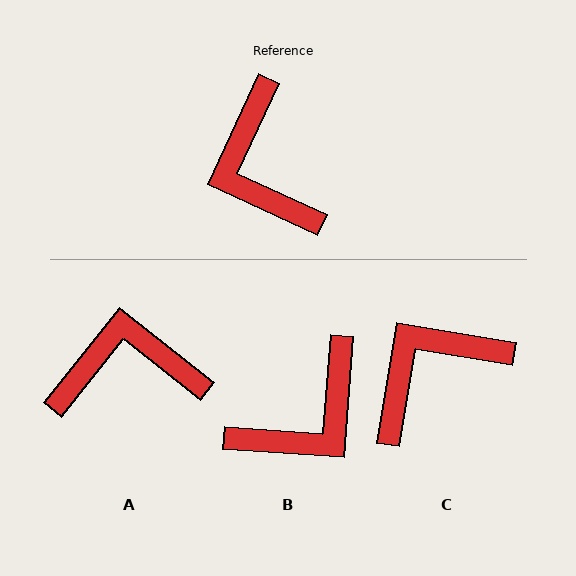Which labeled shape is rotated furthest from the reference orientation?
B, about 111 degrees away.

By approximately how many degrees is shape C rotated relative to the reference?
Approximately 74 degrees clockwise.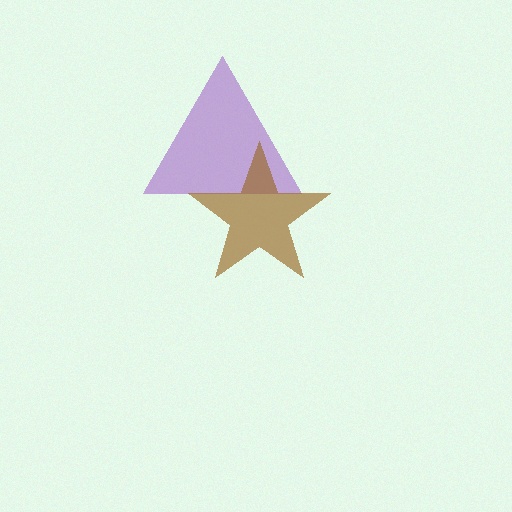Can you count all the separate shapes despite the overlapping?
Yes, there are 2 separate shapes.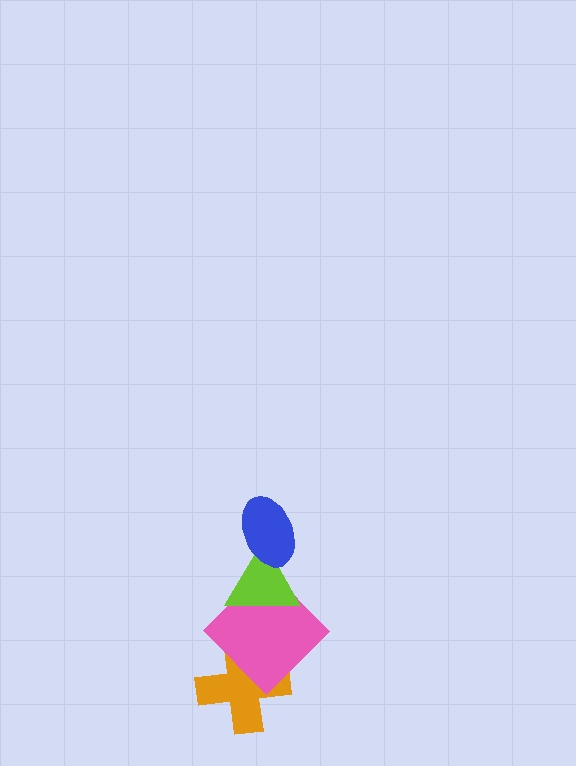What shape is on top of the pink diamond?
The lime triangle is on top of the pink diamond.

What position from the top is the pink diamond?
The pink diamond is 3rd from the top.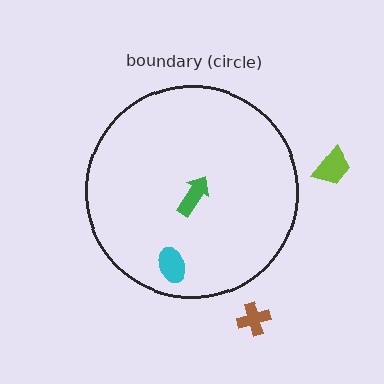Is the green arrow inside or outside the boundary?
Inside.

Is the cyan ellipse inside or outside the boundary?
Inside.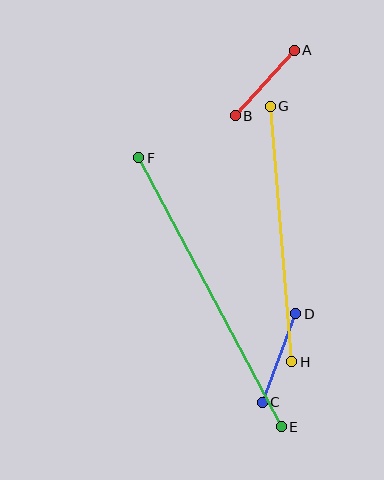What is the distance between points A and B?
The distance is approximately 88 pixels.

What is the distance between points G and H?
The distance is approximately 256 pixels.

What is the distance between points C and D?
The distance is approximately 95 pixels.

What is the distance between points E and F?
The distance is approximately 304 pixels.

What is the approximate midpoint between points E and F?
The midpoint is at approximately (210, 292) pixels.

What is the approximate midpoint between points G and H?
The midpoint is at approximately (281, 234) pixels.